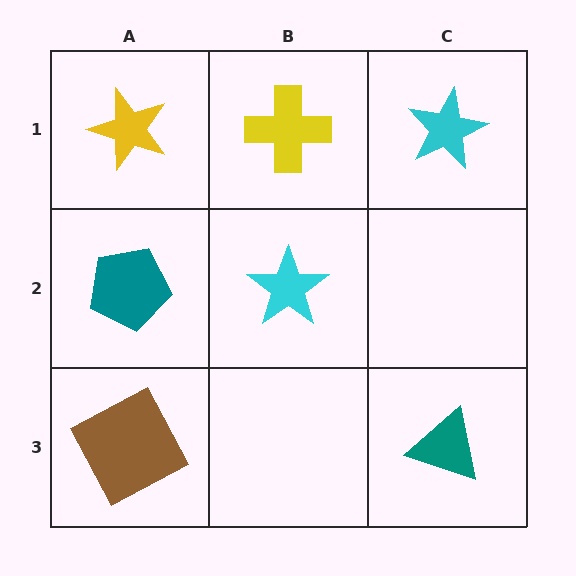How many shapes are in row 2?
2 shapes.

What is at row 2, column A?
A teal pentagon.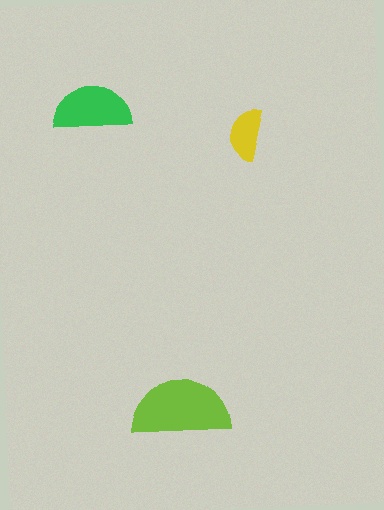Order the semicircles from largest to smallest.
the lime one, the green one, the yellow one.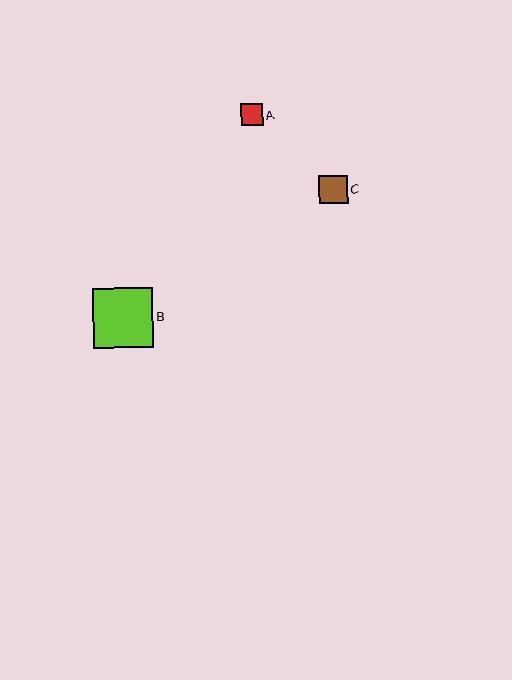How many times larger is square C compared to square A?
Square C is approximately 1.3 times the size of square A.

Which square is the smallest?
Square A is the smallest with a size of approximately 21 pixels.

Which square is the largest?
Square B is the largest with a size of approximately 60 pixels.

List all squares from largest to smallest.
From largest to smallest: B, C, A.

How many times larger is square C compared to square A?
Square C is approximately 1.3 times the size of square A.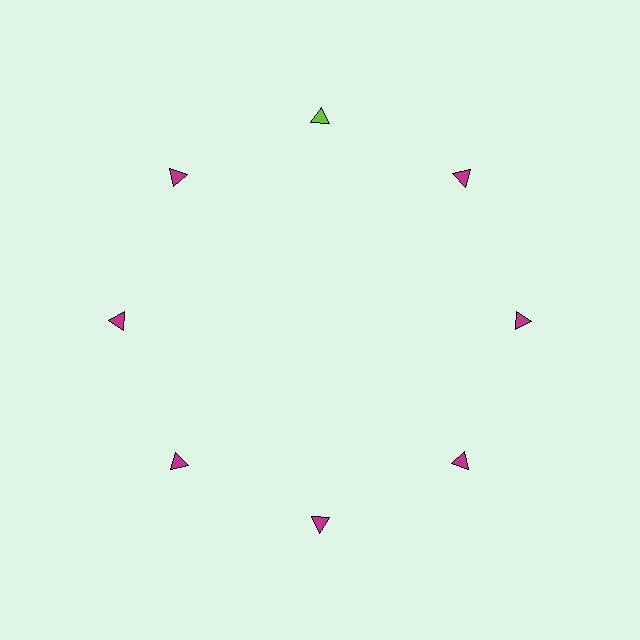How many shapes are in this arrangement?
There are 8 shapes arranged in a ring pattern.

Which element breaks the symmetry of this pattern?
The lime triangle at roughly the 12 o'clock position breaks the symmetry. All other shapes are magenta triangles.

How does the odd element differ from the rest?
It has a different color: lime instead of magenta.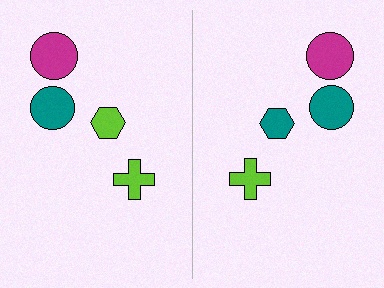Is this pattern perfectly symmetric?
No, the pattern is not perfectly symmetric. The teal hexagon on the right side breaks the symmetry — its mirror counterpart is lime.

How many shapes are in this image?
There are 8 shapes in this image.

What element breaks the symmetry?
The teal hexagon on the right side breaks the symmetry — its mirror counterpart is lime.